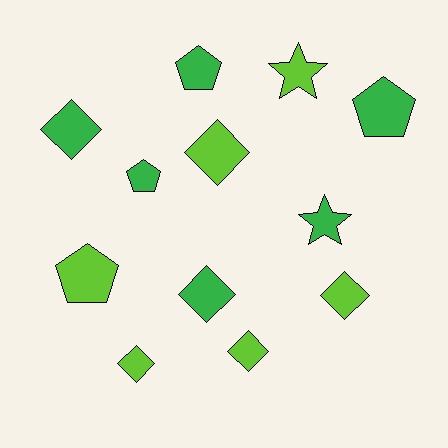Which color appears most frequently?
Lime, with 6 objects.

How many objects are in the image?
There are 12 objects.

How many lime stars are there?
There is 1 lime star.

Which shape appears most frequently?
Diamond, with 6 objects.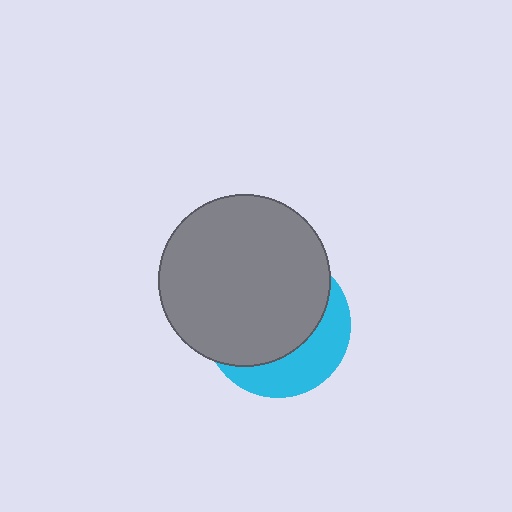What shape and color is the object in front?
The object in front is a gray circle.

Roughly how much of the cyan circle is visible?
A small part of it is visible (roughly 33%).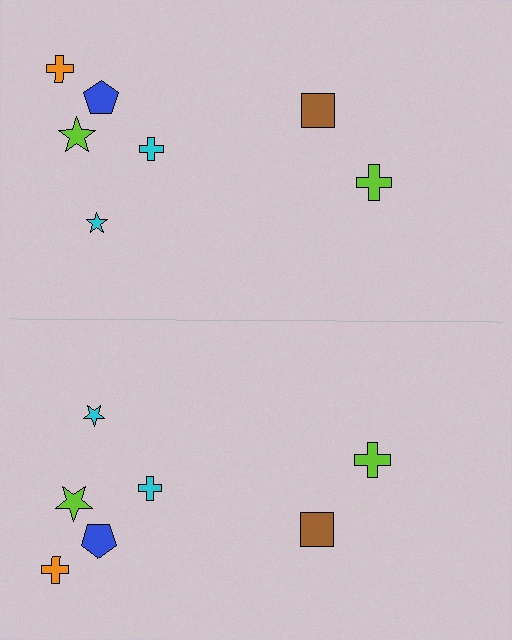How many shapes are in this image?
There are 14 shapes in this image.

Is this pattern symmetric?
Yes, this pattern has bilateral (reflection) symmetry.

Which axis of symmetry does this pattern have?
The pattern has a horizontal axis of symmetry running through the center of the image.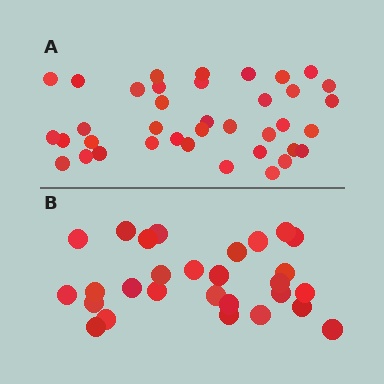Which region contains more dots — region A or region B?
Region A (the top region) has more dots.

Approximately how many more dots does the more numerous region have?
Region A has roughly 10 or so more dots than region B.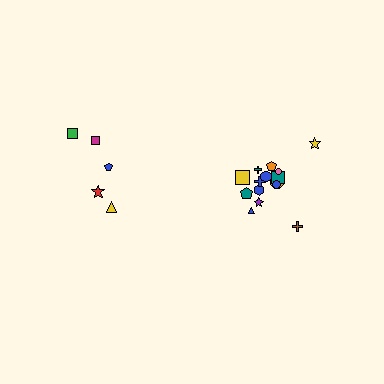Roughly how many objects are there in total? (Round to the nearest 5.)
Roughly 20 objects in total.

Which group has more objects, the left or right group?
The right group.